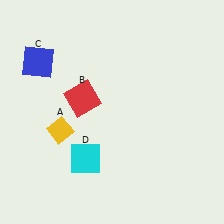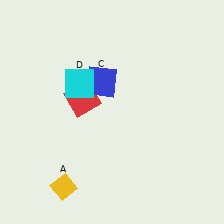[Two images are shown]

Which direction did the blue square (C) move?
The blue square (C) moved right.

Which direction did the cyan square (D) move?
The cyan square (D) moved up.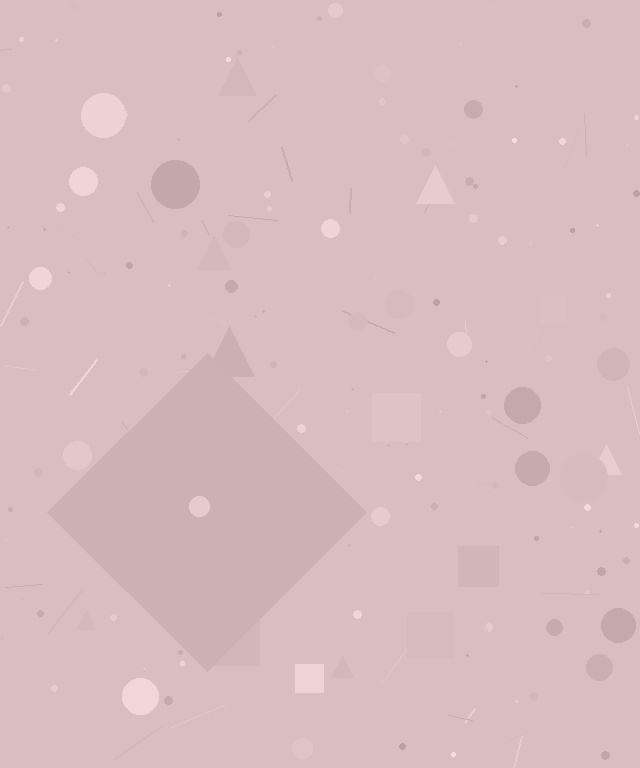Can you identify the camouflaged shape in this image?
The camouflaged shape is a diamond.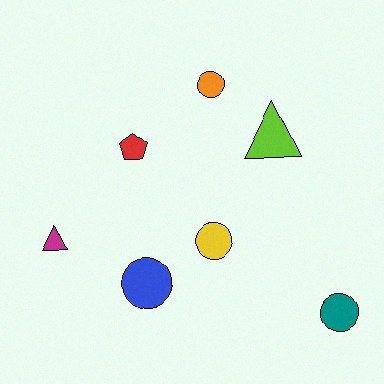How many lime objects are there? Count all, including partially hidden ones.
There is 1 lime object.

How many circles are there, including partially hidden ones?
There are 4 circles.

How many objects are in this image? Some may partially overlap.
There are 7 objects.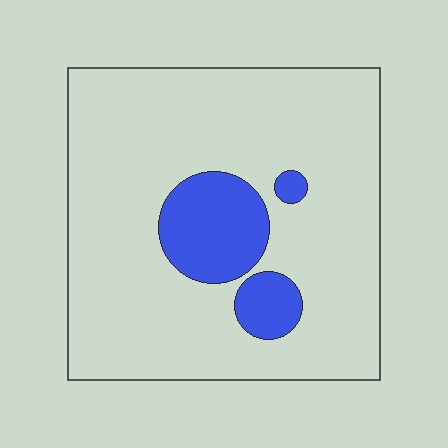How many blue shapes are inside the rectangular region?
3.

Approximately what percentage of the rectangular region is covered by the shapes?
Approximately 15%.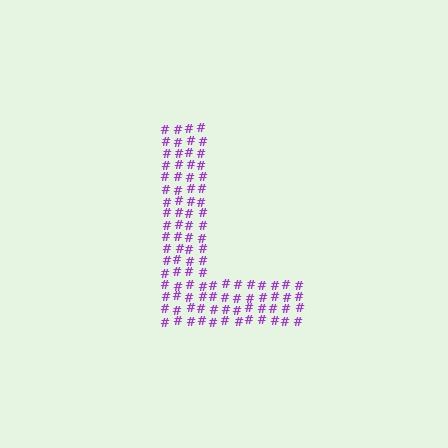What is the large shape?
The large shape is the letter L.